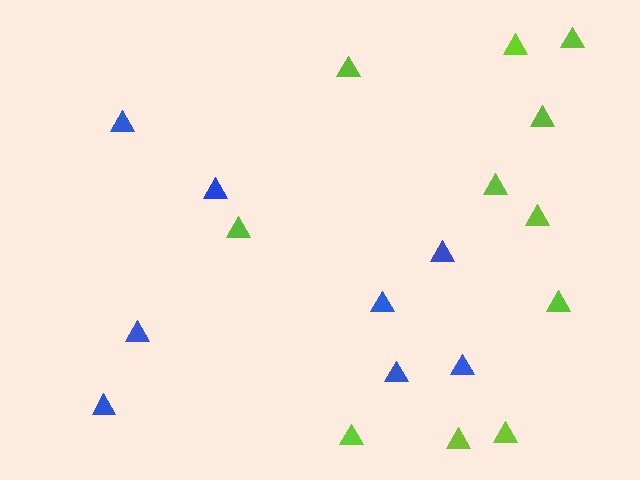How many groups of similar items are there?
There are 2 groups: one group of blue triangles (8) and one group of lime triangles (11).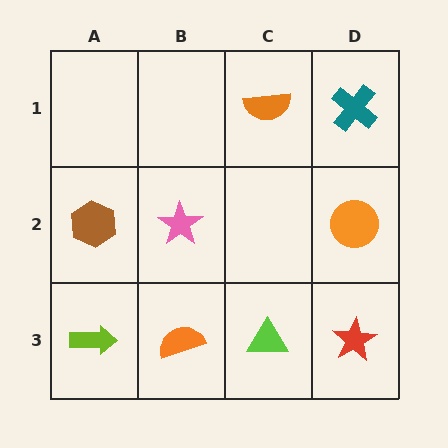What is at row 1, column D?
A teal cross.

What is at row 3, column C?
A lime triangle.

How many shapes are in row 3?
4 shapes.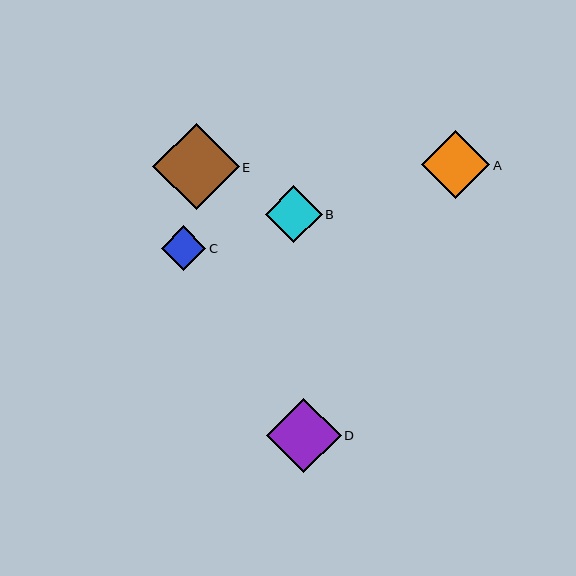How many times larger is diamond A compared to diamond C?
Diamond A is approximately 1.5 times the size of diamond C.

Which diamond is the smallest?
Diamond C is the smallest with a size of approximately 44 pixels.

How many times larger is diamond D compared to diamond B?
Diamond D is approximately 1.3 times the size of diamond B.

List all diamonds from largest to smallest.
From largest to smallest: E, D, A, B, C.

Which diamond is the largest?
Diamond E is the largest with a size of approximately 86 pixels.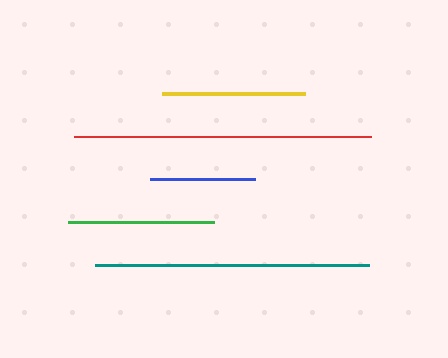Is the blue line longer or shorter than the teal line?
The teal line is longer than the blue line.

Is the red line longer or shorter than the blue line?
The red line is longer than the blue line.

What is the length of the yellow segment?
The yellow segment is approximately 144 pixels long.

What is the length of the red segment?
The red segment is approximately 297 pixels long.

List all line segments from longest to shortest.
From longest to shortest: red, teal, green, yellow, blue.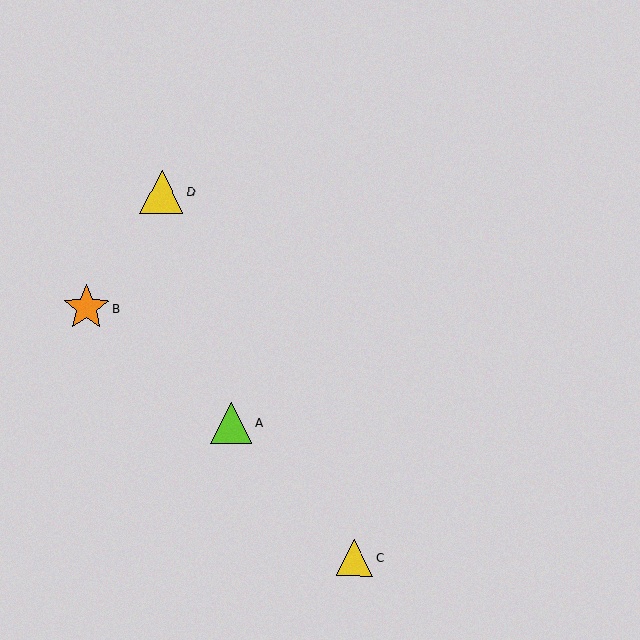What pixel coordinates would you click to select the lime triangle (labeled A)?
Click at (231, 423) to select the lime triangle A.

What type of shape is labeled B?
Shape B is an orange star.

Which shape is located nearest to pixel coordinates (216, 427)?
The lime triangle (labeled A) at (231, 423) is nearest to that location.